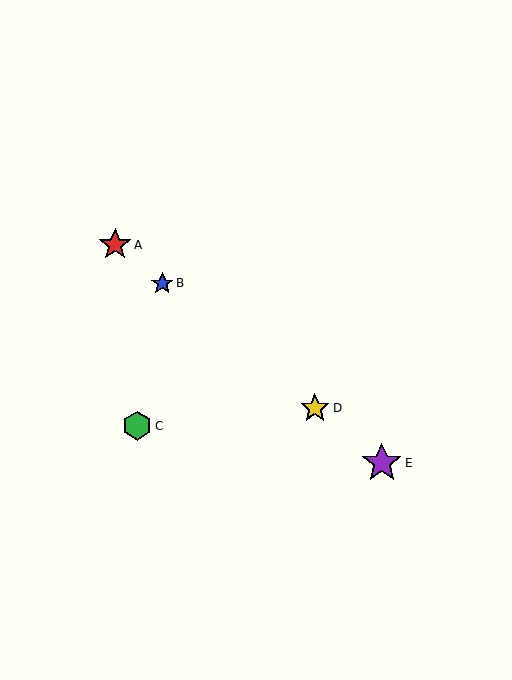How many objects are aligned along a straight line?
4 objects (A, B, D, E) are aligned along a straight line.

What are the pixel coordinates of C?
Object C is at (137, 426).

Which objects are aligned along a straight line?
Objects A, B, D, E are aligned along a straight line.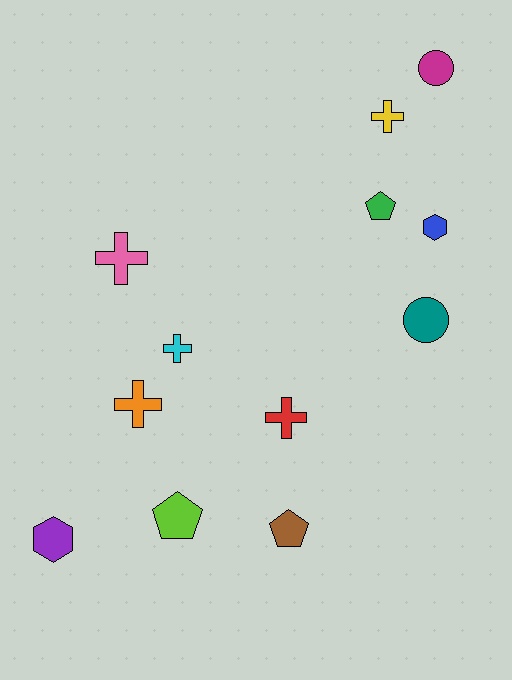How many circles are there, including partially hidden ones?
There are 2 circles.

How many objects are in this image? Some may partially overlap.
There are 12 objects.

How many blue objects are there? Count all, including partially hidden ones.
There is 1 blue object.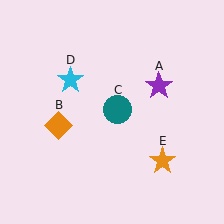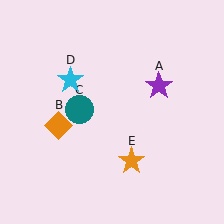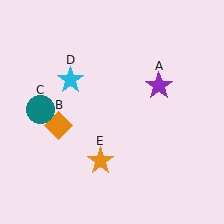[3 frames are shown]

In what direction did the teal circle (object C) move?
The teal circle (object C) moved left.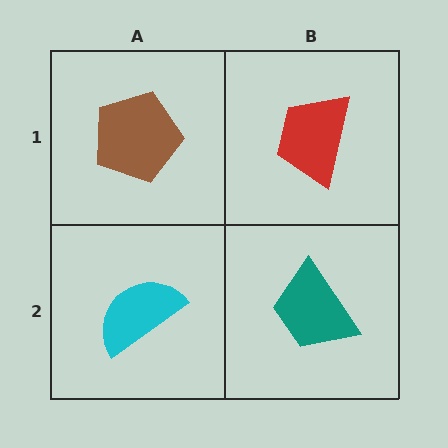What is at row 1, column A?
A brown pentagon.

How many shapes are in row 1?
2 shapes.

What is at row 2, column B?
A teal trapezoid.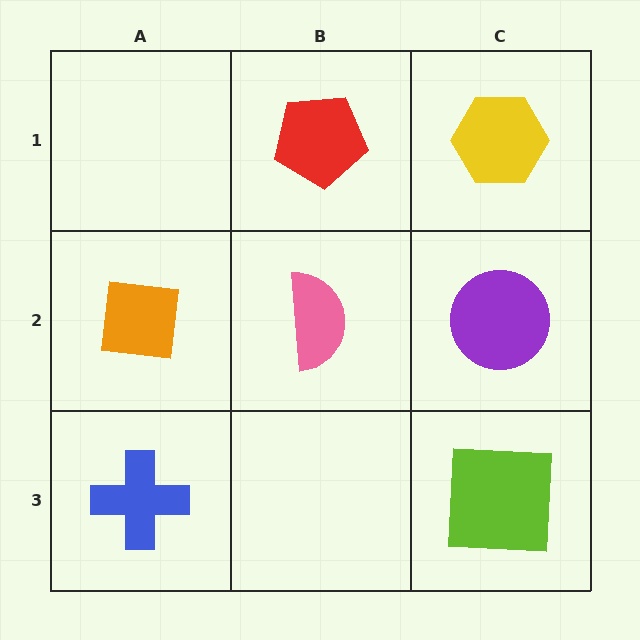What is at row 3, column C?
A lime square.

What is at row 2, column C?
A purple circle.